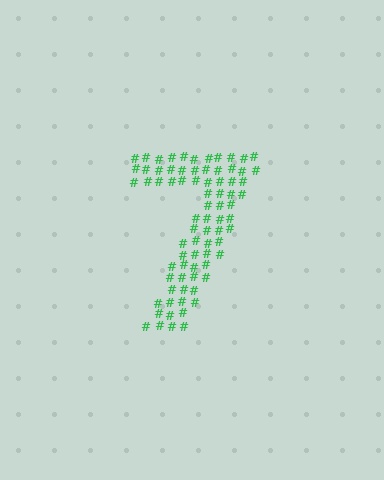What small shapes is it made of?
It is made of small hash symbols.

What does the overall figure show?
The overall figure shows the digit 7.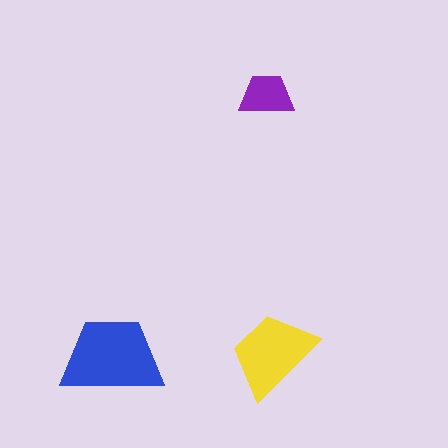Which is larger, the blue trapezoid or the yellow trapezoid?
The blue one.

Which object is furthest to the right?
The yellow trapezoid is rightmost.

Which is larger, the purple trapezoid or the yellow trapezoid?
The yellow one.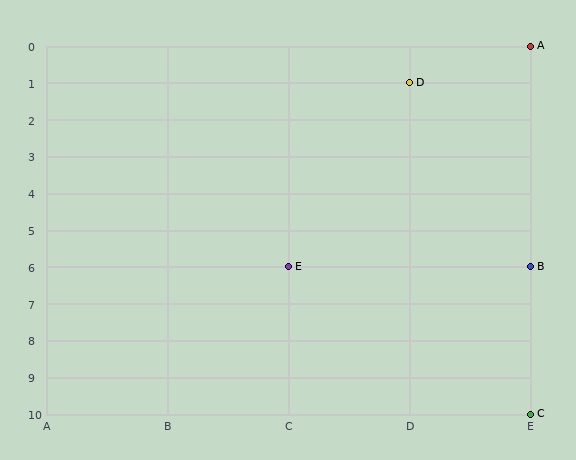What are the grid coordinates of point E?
Point E is at grid coordinates (C, 6).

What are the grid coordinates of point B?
Point B is at grid coordinates (E, 6).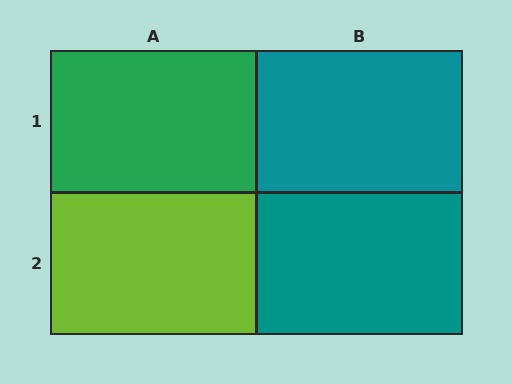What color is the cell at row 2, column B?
Teal.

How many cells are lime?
1 cell is lime.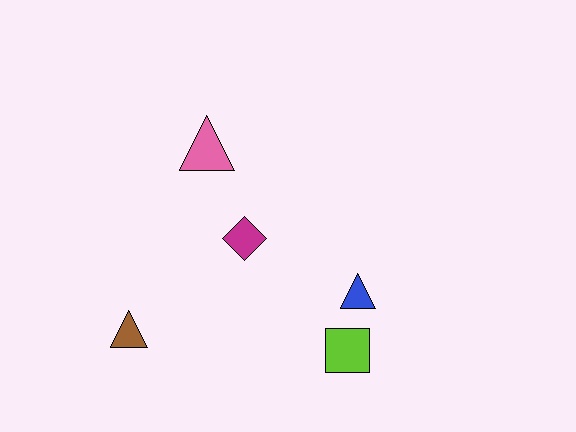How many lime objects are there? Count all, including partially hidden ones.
There is 1 lime object.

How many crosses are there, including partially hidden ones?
There are no crosses.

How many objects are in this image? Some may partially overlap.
There are 5 objects.